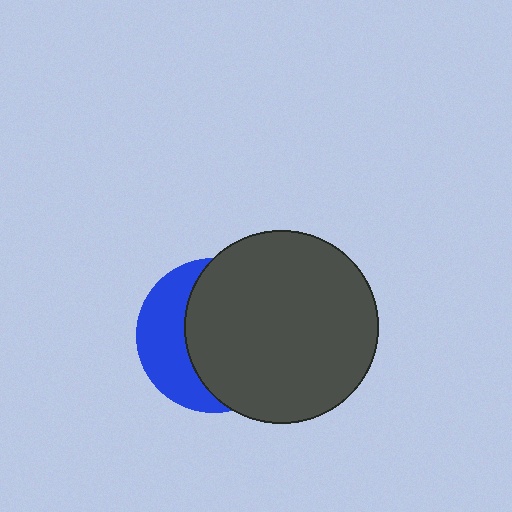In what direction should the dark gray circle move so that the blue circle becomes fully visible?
The dark gray circle should move right. That is the shortest direction to clear the overlap and leave the blue circle fully visible.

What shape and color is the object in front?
The object in front is a dark gray circle.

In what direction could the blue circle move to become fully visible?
The blue circle could move left. That would shift it out from behind the dark gray circle entirely.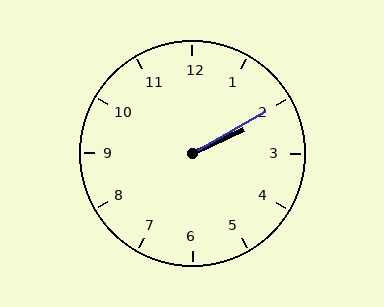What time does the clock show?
2:10.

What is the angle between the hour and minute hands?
Approximately 5 degrees.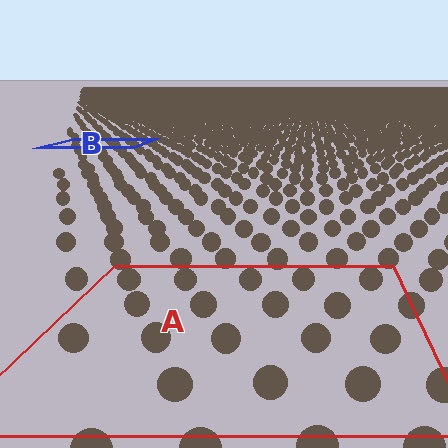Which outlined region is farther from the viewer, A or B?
Region B is farther from the viewer — the texture elements inside it appear smaller and more densely packed.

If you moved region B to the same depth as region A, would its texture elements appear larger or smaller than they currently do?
They would appear larger. At a closer depth, the same texture elements are projected at a bigger on-screen size.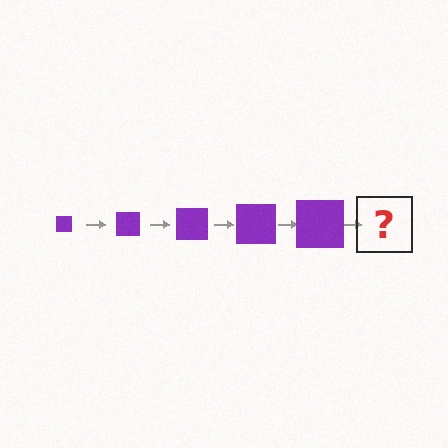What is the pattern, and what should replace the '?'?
The pattern is that the square gets progressively larger each step. The '?' should be a purple square, larger than the previous one.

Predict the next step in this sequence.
The next step is a purple square, larger than the previous one.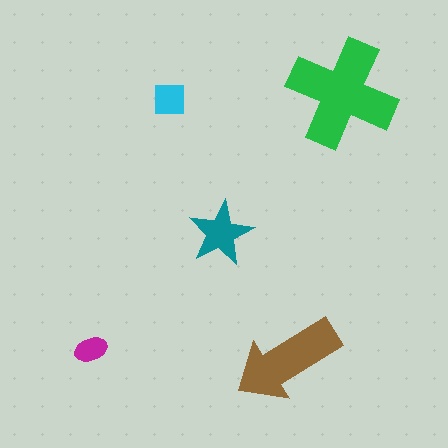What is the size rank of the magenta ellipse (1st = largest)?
5th.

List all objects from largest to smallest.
The green cross, the brown arrow, the teal star, the cyan square, the magenta ellipse.